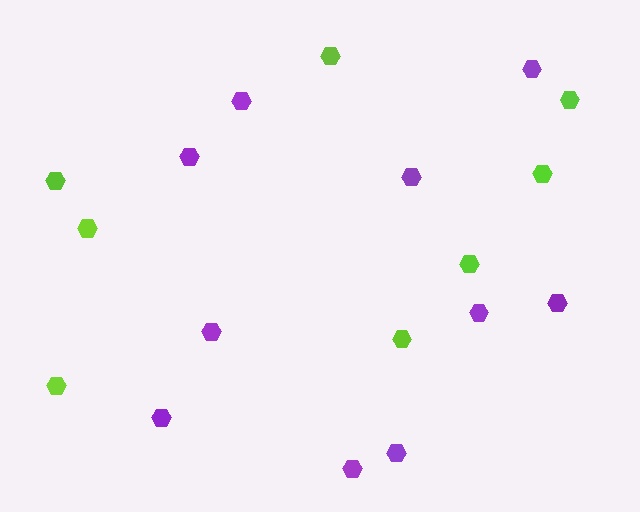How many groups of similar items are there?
There are 2 groups: one group of lime hexagons (8) and one group of purple hexagons (10).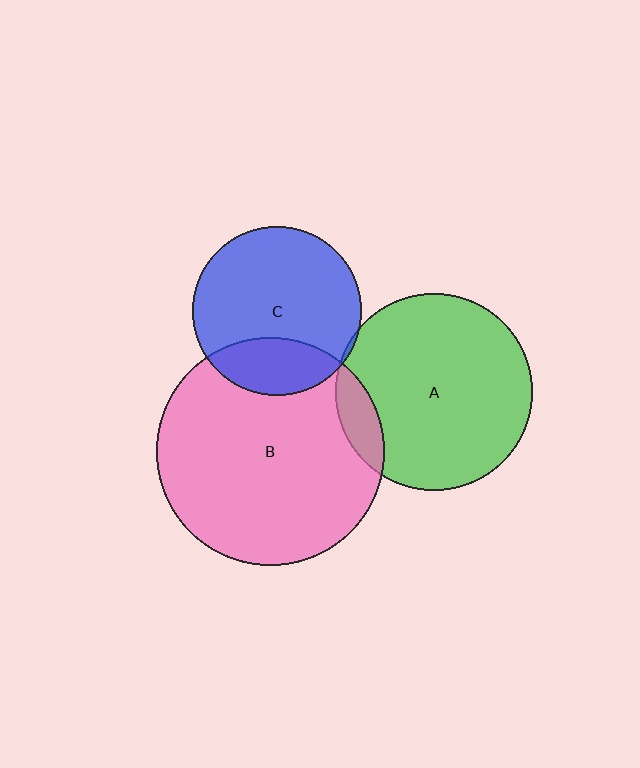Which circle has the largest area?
Circle B (pink).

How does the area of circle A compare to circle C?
Approximately 1.4 times.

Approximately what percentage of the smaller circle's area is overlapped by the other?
Approximately 10%.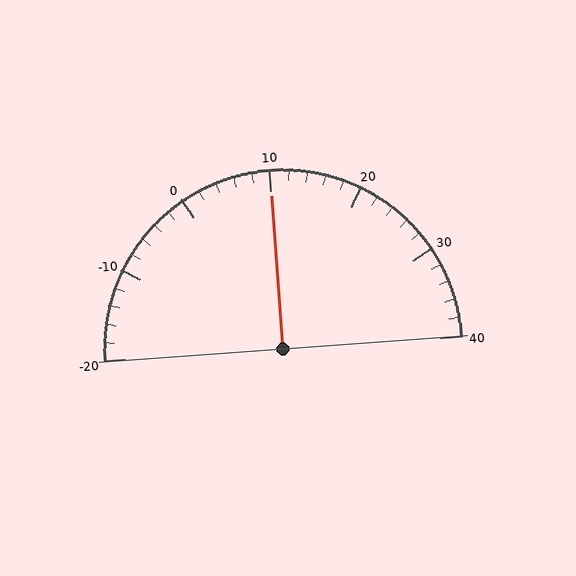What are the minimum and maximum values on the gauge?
The gauge ranges from -20 to 40.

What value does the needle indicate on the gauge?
The needle indicates approximately 10.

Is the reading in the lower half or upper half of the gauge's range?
The reading is in the upper half of the range (-20 to 40).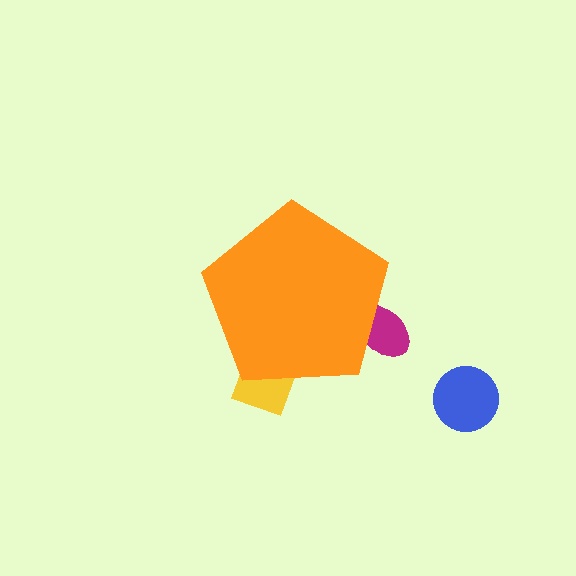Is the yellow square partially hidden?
Yes, the yellow square is partially hidden behind the orange pentagon.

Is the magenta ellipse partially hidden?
Yes, the magenta ellipse is partially hidden behind the orange pentagon.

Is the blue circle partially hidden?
No, the blue circle is fully visible.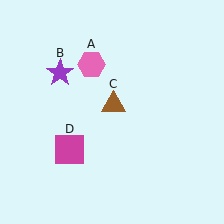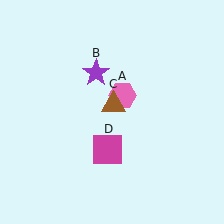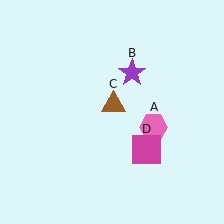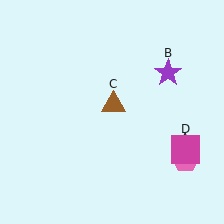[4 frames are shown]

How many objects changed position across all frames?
3 objects changed position: pink hexagon (object A), purple star (object B), magenta square (object D).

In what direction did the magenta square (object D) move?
The magenta square (object D) moved right.